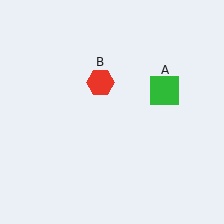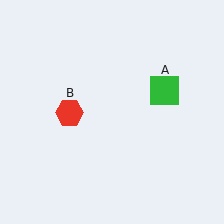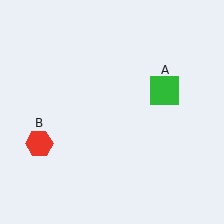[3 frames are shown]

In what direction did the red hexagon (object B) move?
The red hexagon (object B) moved down and to the left.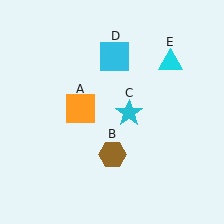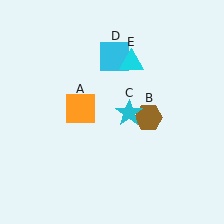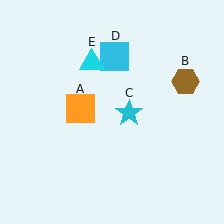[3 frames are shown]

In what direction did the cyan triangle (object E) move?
The cyan triangle (object E) moved left.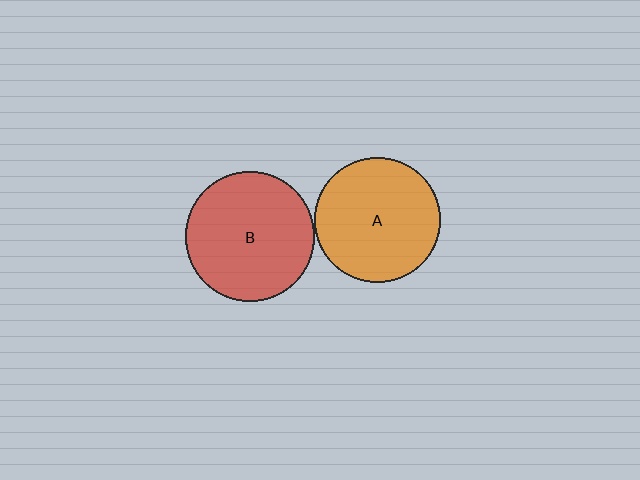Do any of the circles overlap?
No, none of the circles overlap.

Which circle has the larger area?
Circle B (red).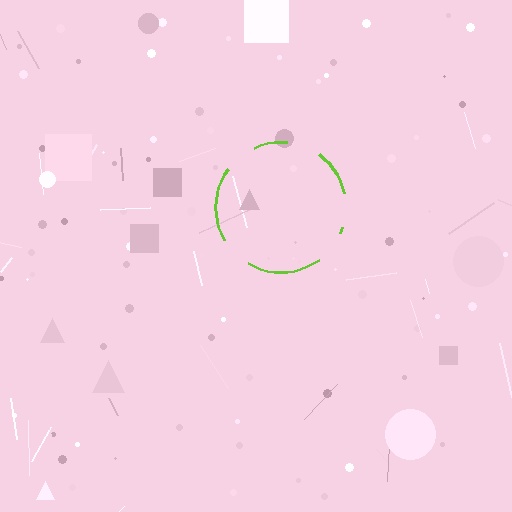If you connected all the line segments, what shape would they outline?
They would outline a circle.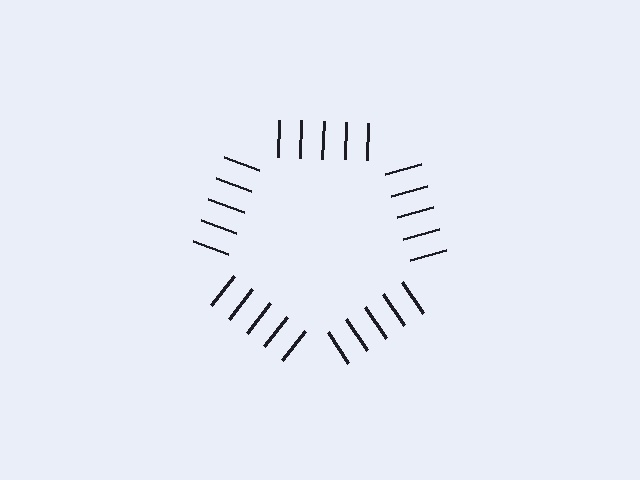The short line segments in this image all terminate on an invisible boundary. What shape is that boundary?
An illusory pentagon — the line segments terminate on its edges but no continuous stroke is drawn.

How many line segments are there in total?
25 — 5 along each of the 5 edges.